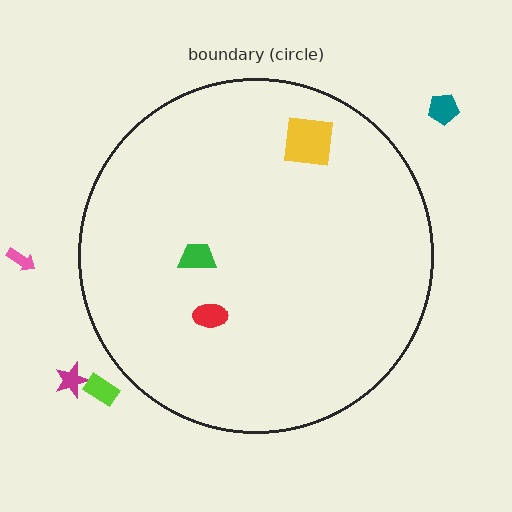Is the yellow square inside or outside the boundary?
Inside.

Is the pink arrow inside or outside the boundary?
Outside.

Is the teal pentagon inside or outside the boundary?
Outside.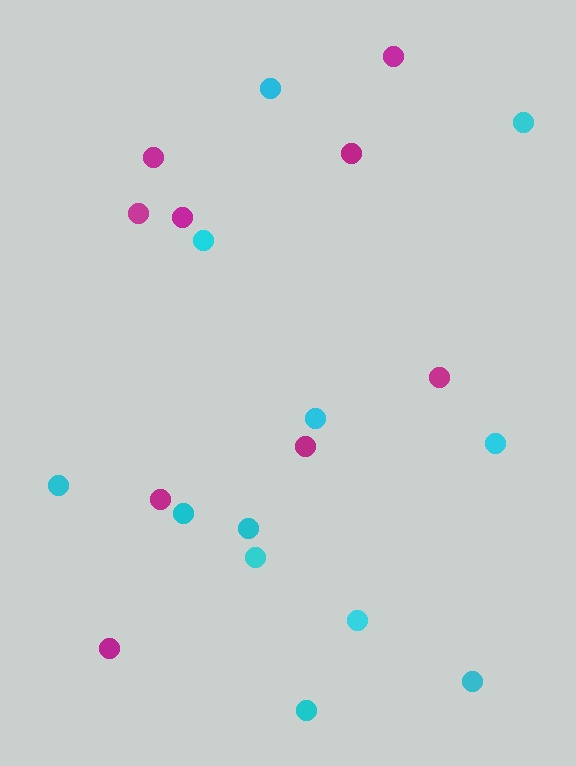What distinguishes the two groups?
There are 2 groups: one group of cyan circles (12) and one group of magenta circles (9).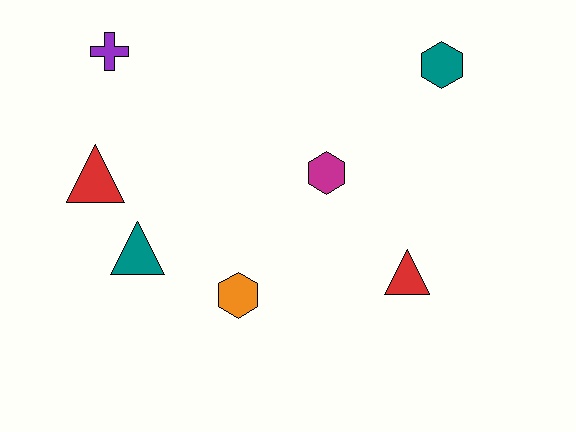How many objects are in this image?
There are 7 objects.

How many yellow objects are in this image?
There are no yellow objects.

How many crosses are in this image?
There is 1 cross.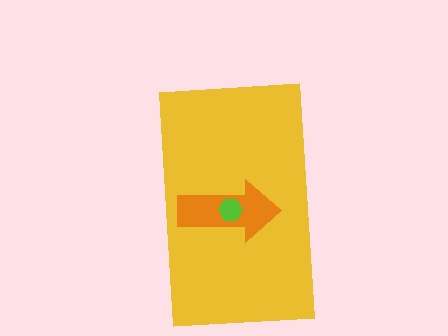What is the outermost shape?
The yellow rectangle.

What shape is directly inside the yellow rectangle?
The orange arrow.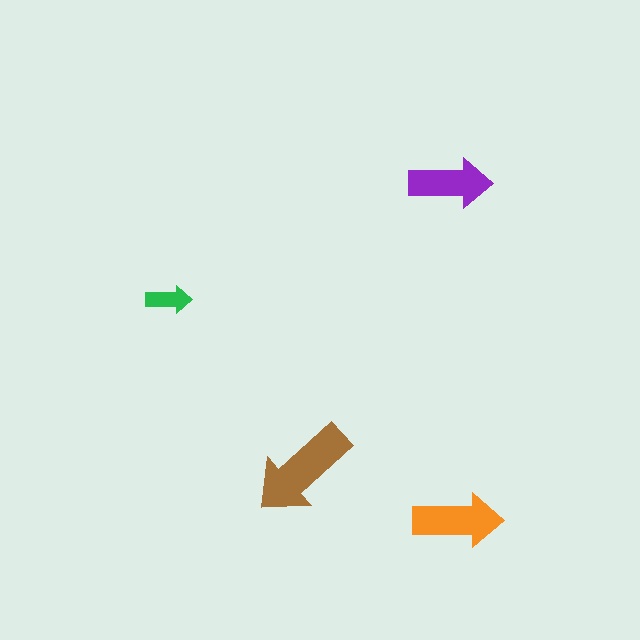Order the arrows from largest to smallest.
the brown one, the orange one, the purple one, the green one.